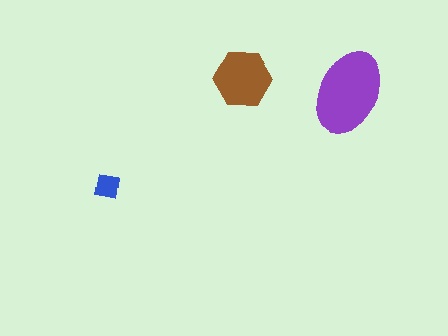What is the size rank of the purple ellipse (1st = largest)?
1st.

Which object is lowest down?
The blue square is bottommost.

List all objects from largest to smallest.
The purple ellipse, the brown hexagon, the blue square.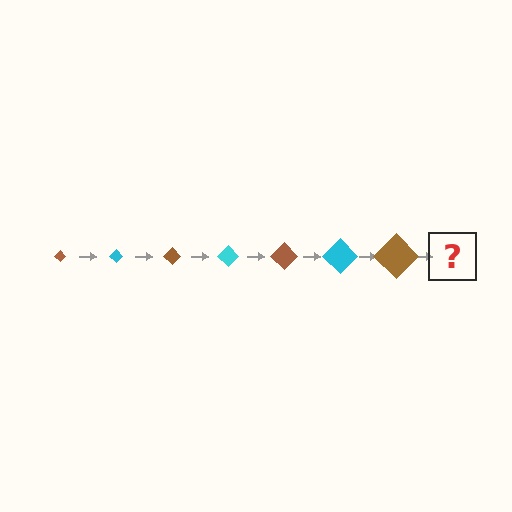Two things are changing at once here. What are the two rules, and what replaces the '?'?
The two rules are that the diamond grows larger each step and the color cycles through brown and cyan. The '?' should be a cyan diamond, larger than the previous one.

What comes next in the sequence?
The next element should be a cyan diamond, larger than the previous one.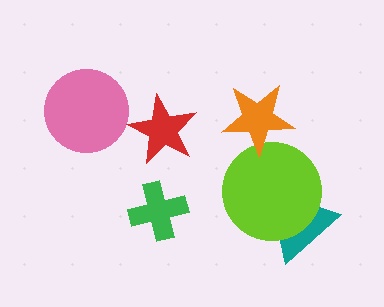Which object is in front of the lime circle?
The orange star is in front of the lime circle.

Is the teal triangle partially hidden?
Yes, it is partially covered by another shape.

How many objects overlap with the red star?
0 objects overlap with the red star.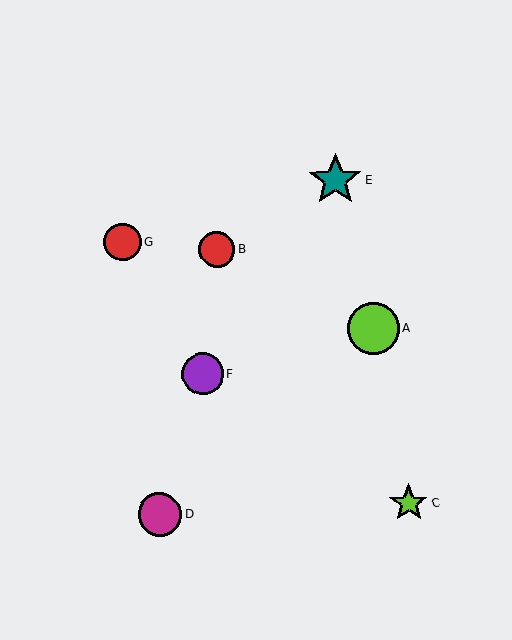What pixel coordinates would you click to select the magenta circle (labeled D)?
Click at (160, 514) to select the magenta circle D.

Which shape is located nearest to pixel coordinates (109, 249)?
The red circle (labeled G) at (123, 242) is nearest to that location.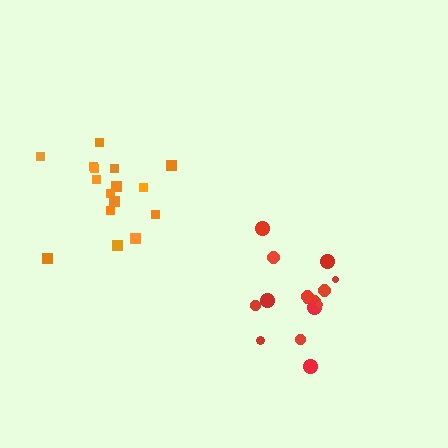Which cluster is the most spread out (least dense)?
Orange.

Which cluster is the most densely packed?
Red.